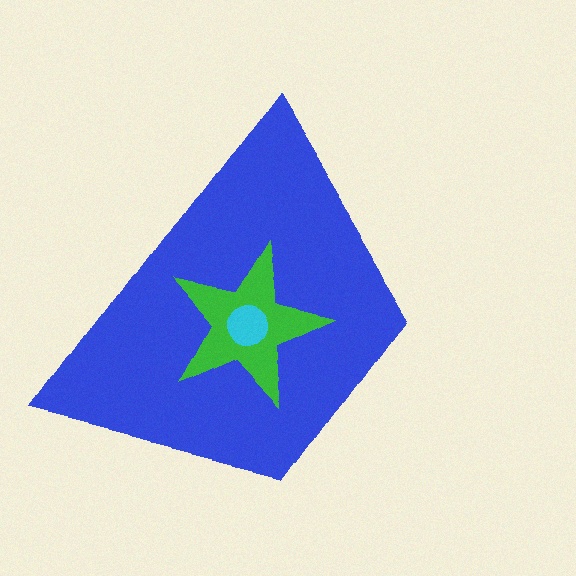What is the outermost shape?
The blue trapezoid.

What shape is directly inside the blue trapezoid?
The green star.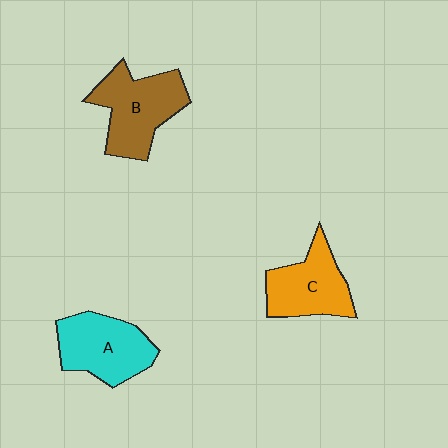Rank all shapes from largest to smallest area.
From largest to smallest: B (brown), A (cyan), C (orange).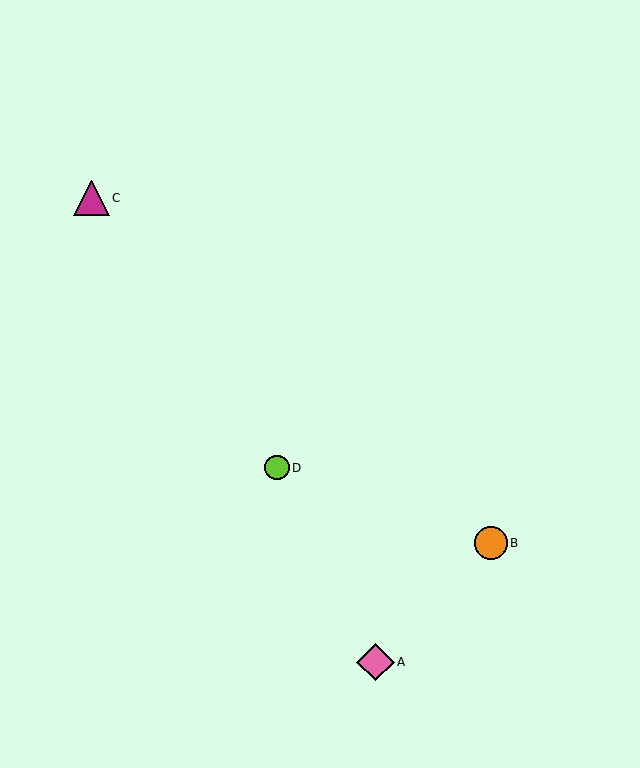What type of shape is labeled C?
Shape C is a magenta triangle.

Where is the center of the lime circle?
The center of the lime circle is at (277, 468).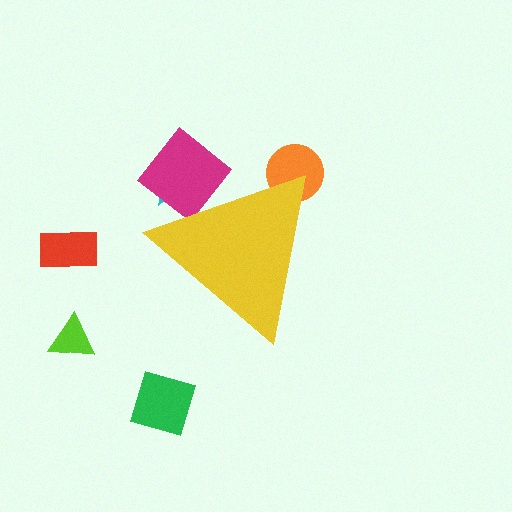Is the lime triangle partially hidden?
No, the lime triangle is fully visible.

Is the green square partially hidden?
No, the green square is fully visible.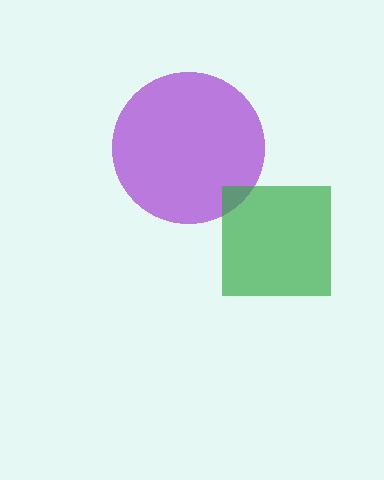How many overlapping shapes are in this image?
There are 2 overlapping shapes in the image.